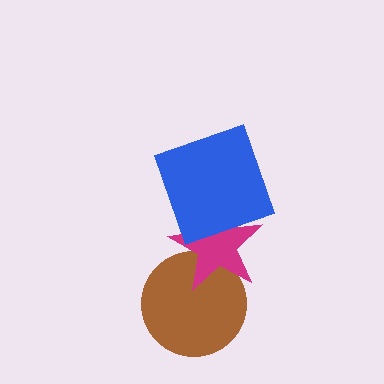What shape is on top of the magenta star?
The blue square is on top of the magenta star.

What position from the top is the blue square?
The blue square is 1st from the top.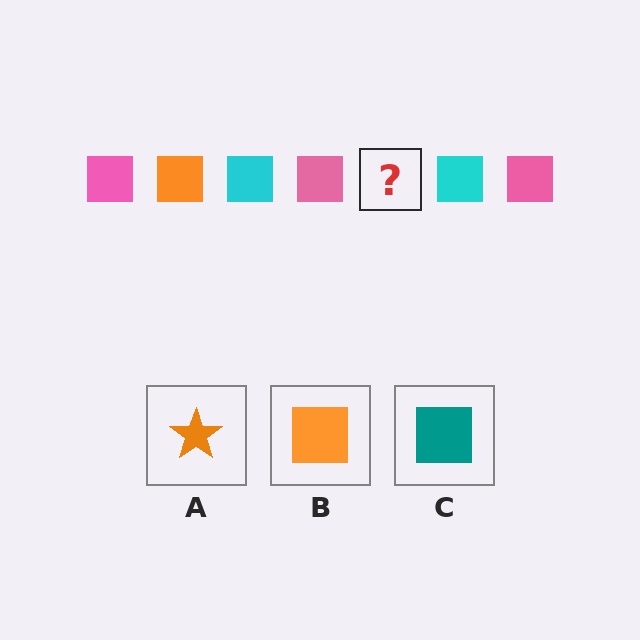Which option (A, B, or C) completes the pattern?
B.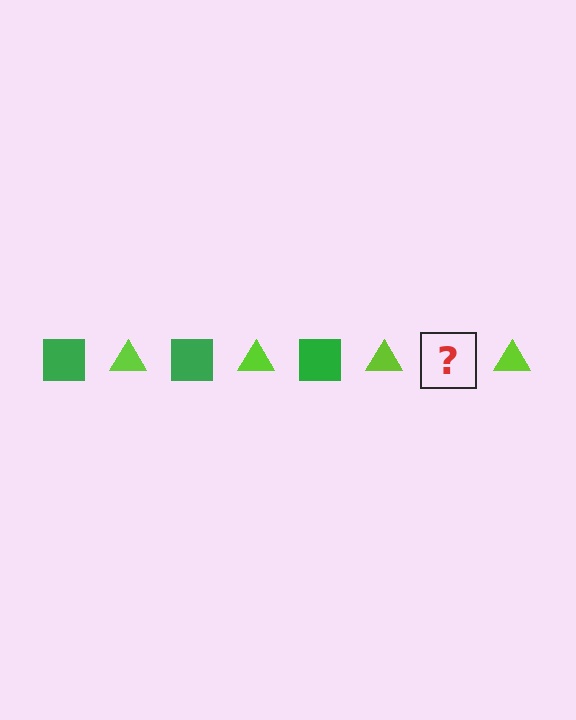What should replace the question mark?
The question mark should be replaced with a green square.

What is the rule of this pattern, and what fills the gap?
The rule is that the pattern alternates between green square and lime triangle. The gap should be filled with a green square.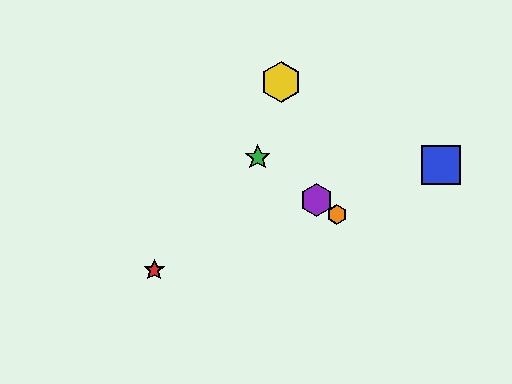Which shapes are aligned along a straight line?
The green star, the purple hexagon, the orange hexagon are aligned along a straight line.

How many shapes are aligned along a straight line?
3 shapes (the green star, the purple hexagon, the orange hexagon) are aligned along a straight line.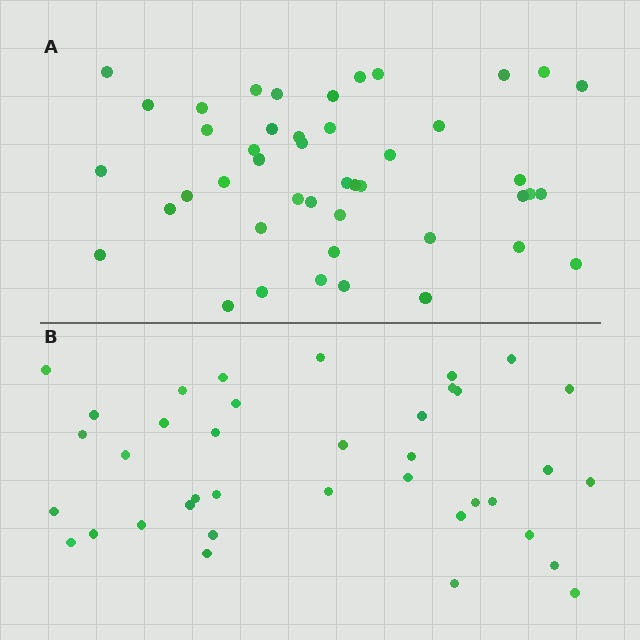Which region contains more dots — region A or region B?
Region A (the top region) has more dots.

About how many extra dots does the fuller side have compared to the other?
Region A has roughly 8 or so more dots than region B.